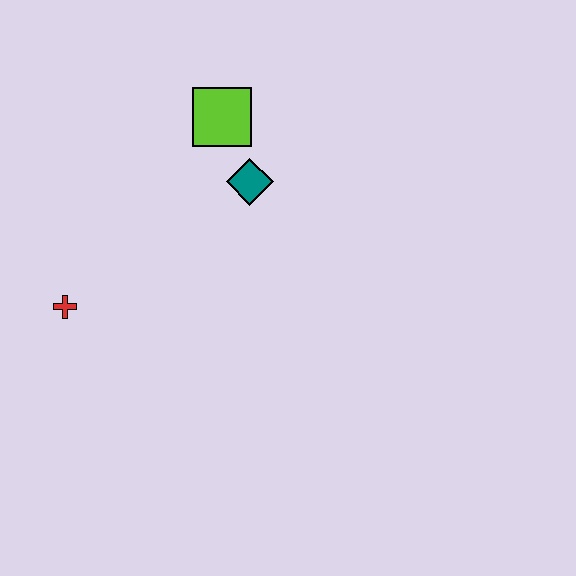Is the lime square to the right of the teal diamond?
No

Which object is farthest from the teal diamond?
The red cross is farthest from the teal diamond.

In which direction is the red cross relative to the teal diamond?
The red cross is to the left of the teal diamond.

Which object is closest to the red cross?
The teal diamond is closest to the red cross.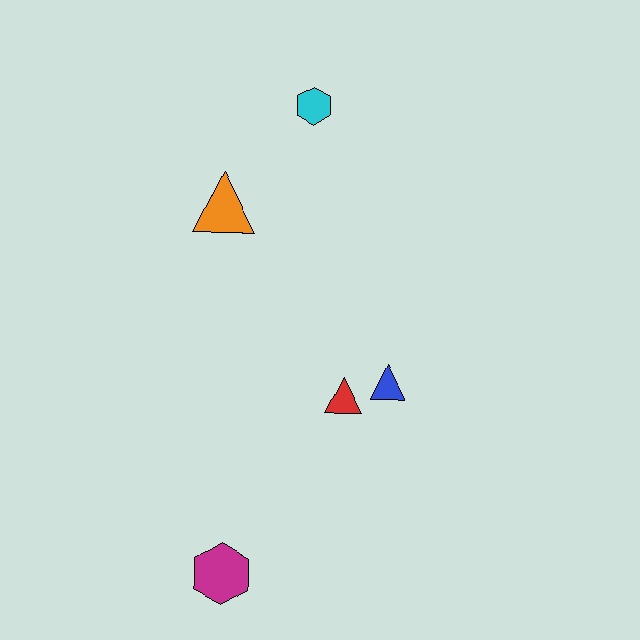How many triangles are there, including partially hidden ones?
There are 3 triangles.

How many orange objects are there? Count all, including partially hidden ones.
There is 1 orange object.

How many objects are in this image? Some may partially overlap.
There are 5 objects.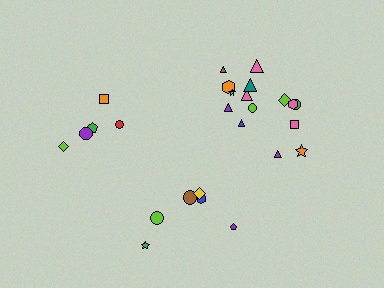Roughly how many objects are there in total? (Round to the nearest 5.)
Roughly 25 objects in total.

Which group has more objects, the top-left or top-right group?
The top-right group.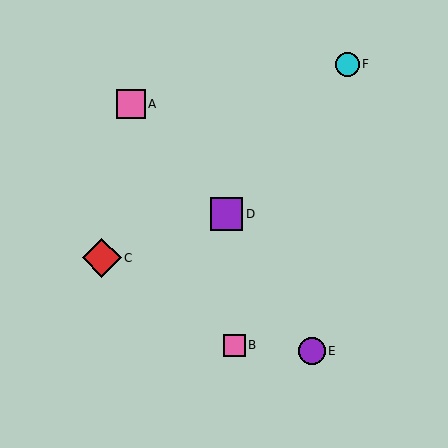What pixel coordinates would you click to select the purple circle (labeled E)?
Click at (312, 351) to select the purple circle E.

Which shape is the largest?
The red diamond (labeled C) is the largest.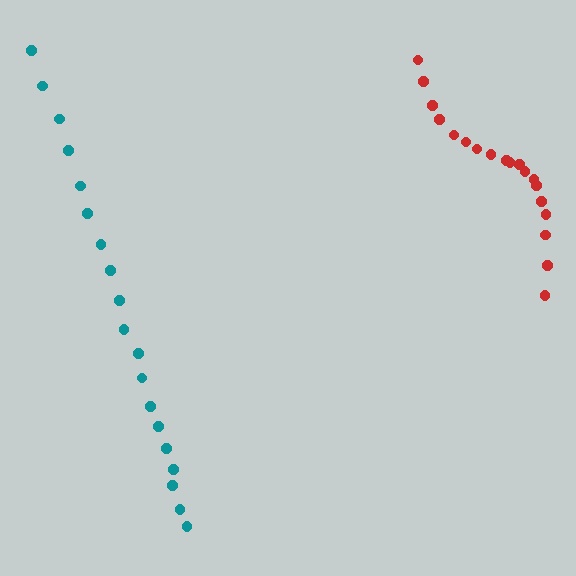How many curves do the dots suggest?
There are 2 distinct paths.